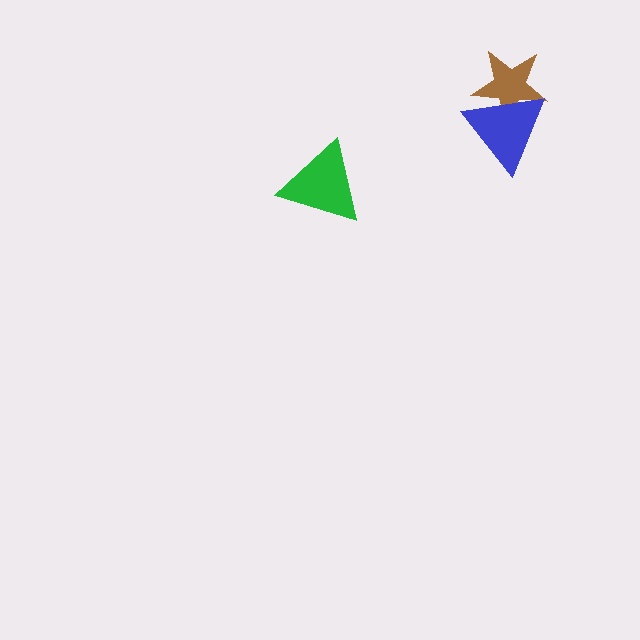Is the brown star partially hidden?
Yes, it is partially covered by another shape.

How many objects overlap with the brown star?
1 object overlaps with the brown star.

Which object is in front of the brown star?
The blue triangle is in front of the brown star.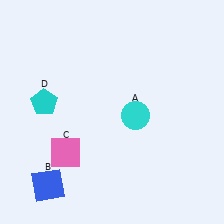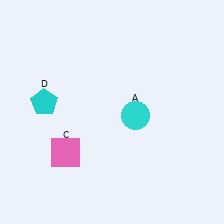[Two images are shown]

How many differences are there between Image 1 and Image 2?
There is 1 difference between the two images.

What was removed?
The blue square (B) was removed in Image 2.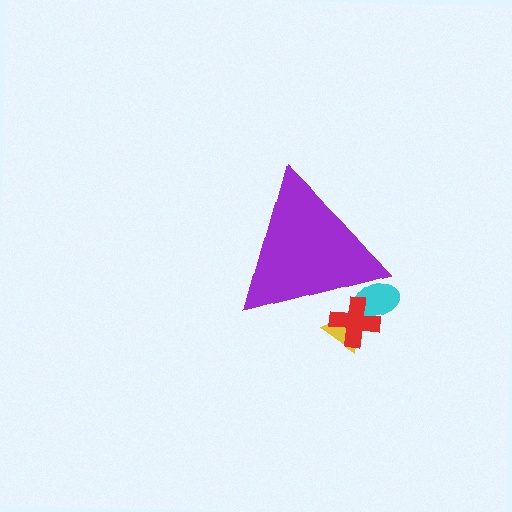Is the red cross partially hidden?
Yes, the red cross is partially hidden behind the purple triangle.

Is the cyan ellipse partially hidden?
Yes, the cyan ellipse is partially hidden behind the purple triangle.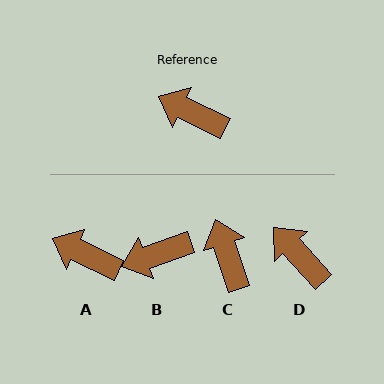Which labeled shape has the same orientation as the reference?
A.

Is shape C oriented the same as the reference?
No, it is off by about 46 degrees.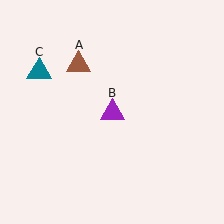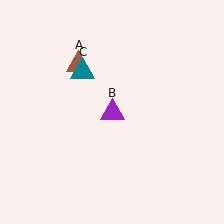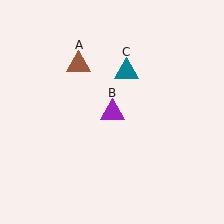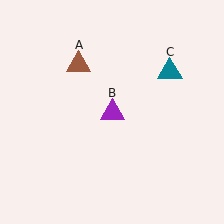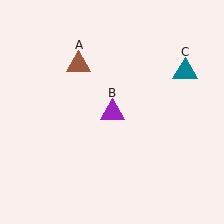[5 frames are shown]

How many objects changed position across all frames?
1 object changed position: teal triangle (object C).